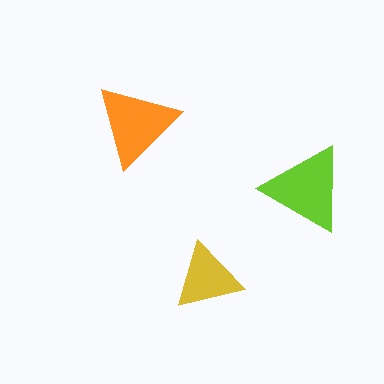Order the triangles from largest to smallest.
the lime one, the orange one, the yellow one.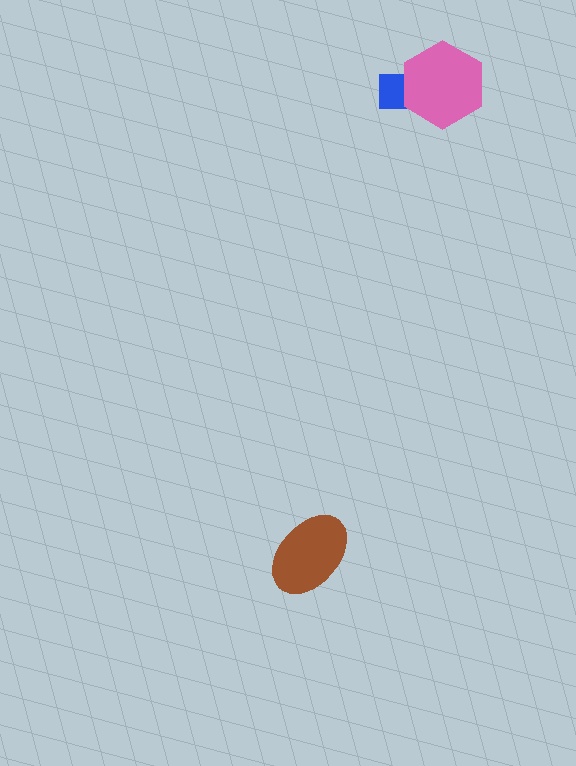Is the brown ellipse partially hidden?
No, no other shape covers it.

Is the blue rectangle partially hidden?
Yes, it is partially covered by another shape.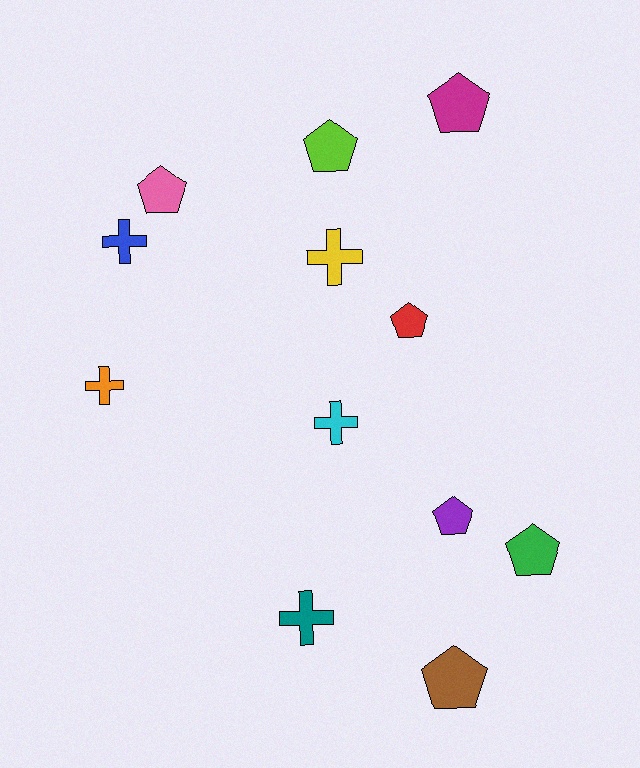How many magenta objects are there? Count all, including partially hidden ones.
There is 1 magenta object.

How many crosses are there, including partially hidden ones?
There are 5 crosses.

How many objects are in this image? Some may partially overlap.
There are 12 objects.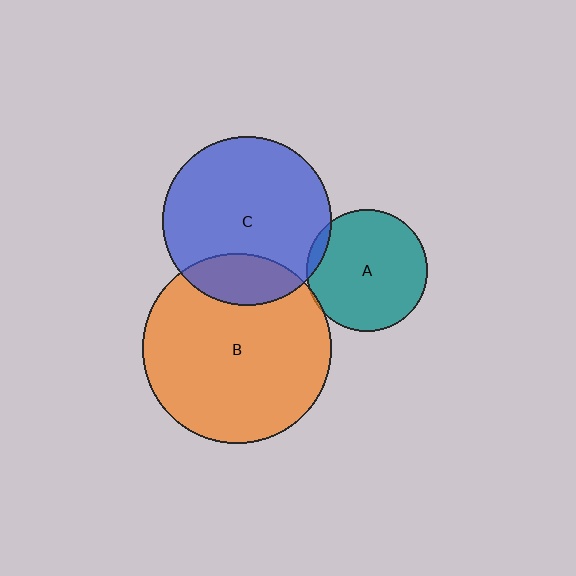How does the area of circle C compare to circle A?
Approximately 1.9 times.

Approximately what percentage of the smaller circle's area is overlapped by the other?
Approximately 5%.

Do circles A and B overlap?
Yes.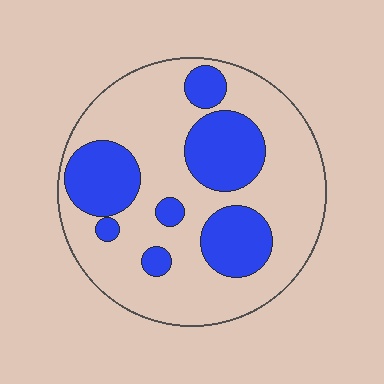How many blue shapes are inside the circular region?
7.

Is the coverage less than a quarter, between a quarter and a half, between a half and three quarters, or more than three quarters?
Between a quarter and a half.